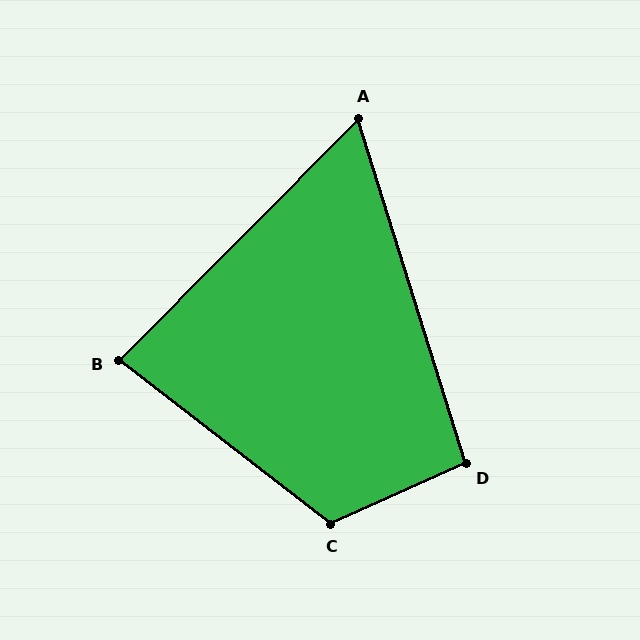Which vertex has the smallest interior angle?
A, at approximately 62 degrees.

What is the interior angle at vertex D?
Approximately 97 degrees (obtuse).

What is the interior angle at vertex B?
Approximately 83 degrees (acute).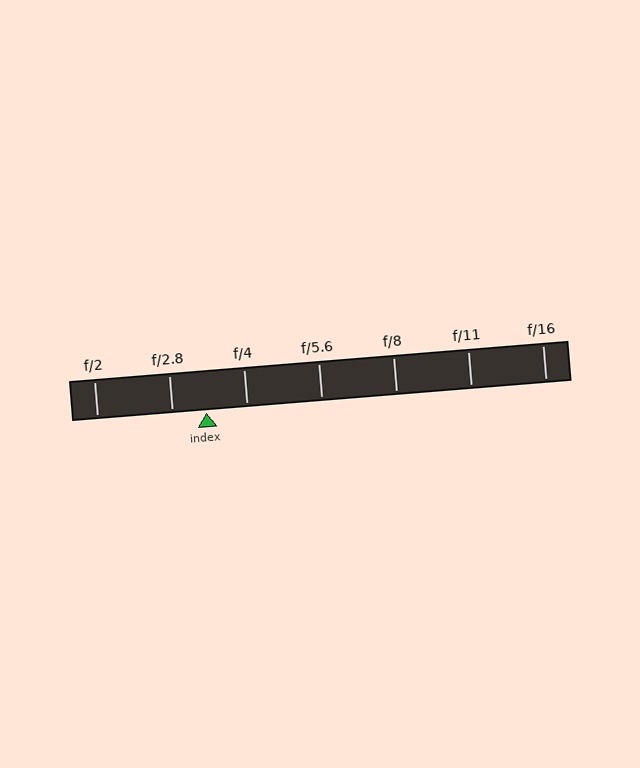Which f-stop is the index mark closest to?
The index mark is closest to f/2.8.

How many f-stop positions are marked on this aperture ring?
There are 7 f-stop positions marked.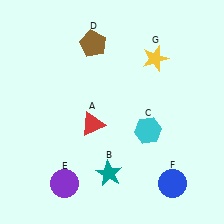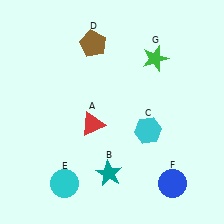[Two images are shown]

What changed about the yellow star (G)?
In Image 1, G is yellow. In Image 2, it changed to green.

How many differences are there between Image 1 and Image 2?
There are 2 differences between the two images.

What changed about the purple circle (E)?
In Image 1, E is purple. In Image 2, it changed to cyan.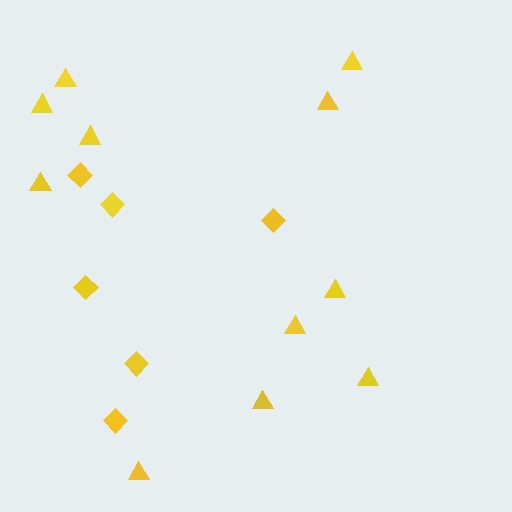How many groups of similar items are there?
There are 2 groups: one group of diamonds (6) and one group of triangles (11).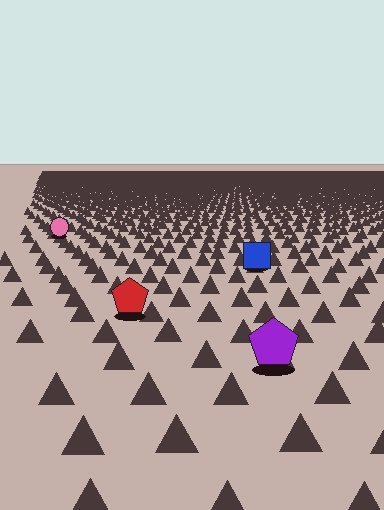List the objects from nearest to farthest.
From nearest to farthest: the purple pentagon, the red pentagon, the blue square, the pink circle.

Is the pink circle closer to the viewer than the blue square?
No. The blue square is closer — you can tell from the texture gradient: the ground texture is coarser near it.